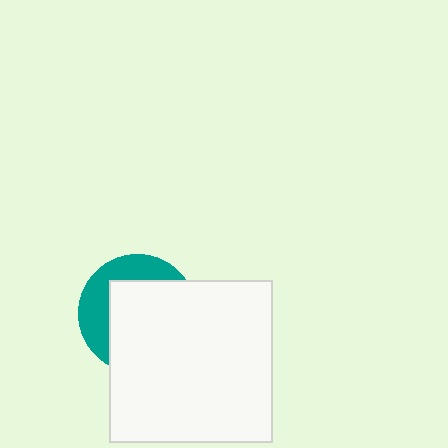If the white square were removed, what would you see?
You would see the complete teal circle.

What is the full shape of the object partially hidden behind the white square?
The partially hidden object is a teal circle.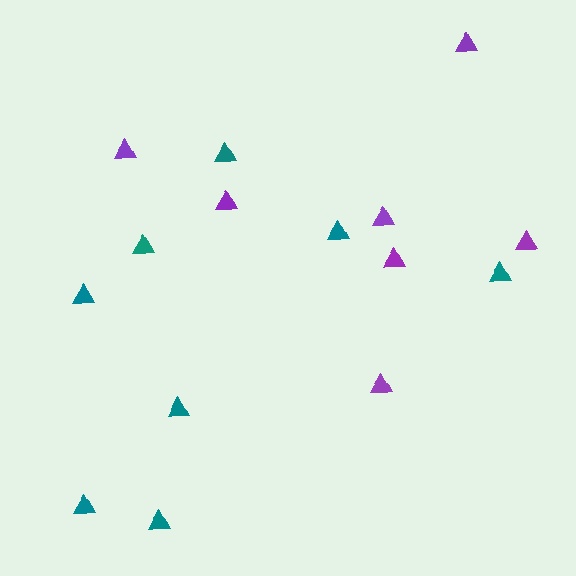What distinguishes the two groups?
There are 2 groups: one group of purple triangles (7) and one group of teal triangles (8).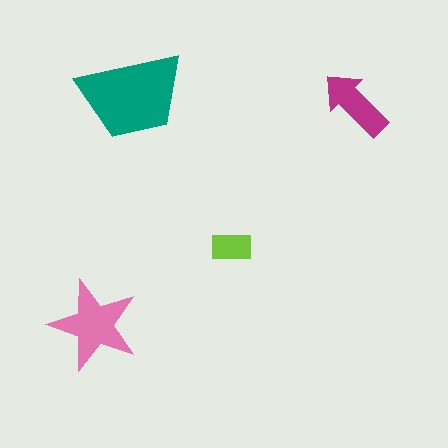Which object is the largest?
The teal trapezoid.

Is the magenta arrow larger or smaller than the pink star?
Smaller.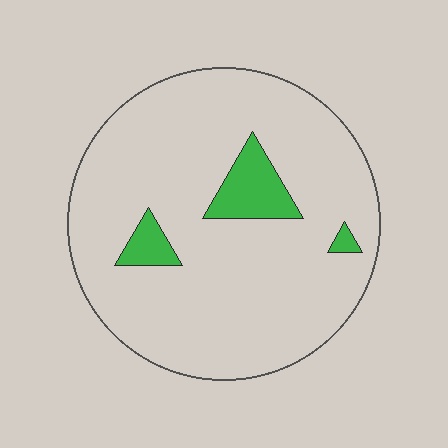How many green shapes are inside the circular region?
3.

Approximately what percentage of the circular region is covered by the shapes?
Approximately 10%.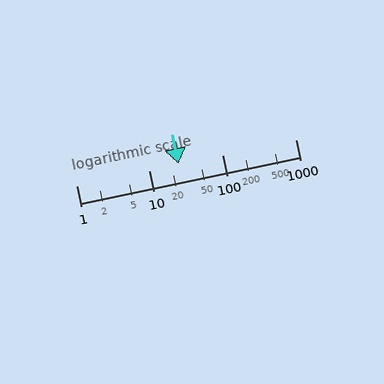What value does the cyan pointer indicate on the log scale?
The pointer indicates approximately 25.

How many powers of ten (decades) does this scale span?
The scale spans 3 decades, from 1 to 1000.